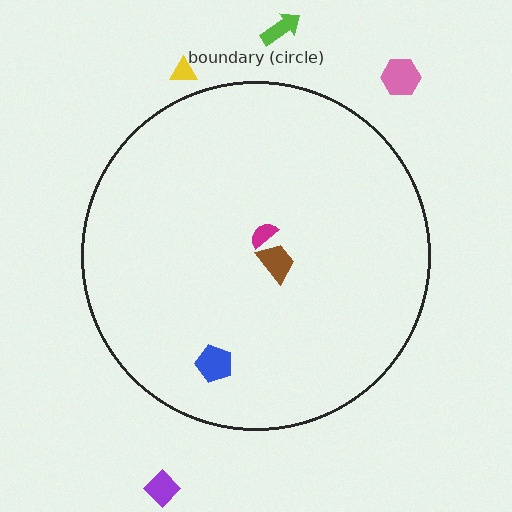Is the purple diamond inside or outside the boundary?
Outside.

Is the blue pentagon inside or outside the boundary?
Inside.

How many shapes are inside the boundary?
3 inside, 4 outside.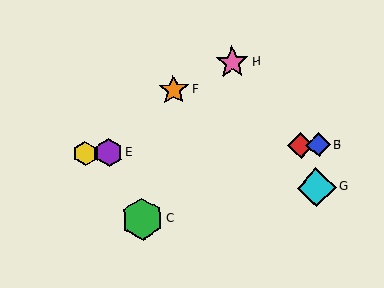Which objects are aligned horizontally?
Objects A, B, D, E are aligned horizontally.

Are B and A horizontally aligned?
Yes, both are at y≈145.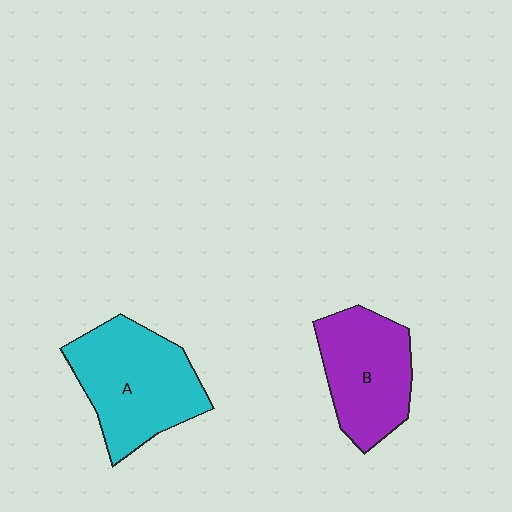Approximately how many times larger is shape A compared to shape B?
Approximately 1.2 times.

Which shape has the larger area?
Shape A (cyan).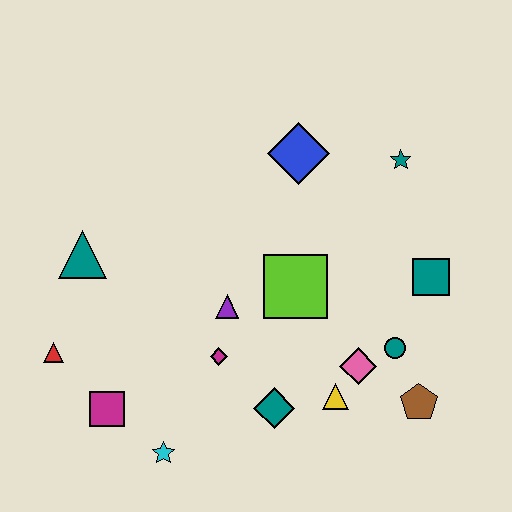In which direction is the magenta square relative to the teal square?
The magenta square is to the left of the teal square.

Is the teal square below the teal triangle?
Yes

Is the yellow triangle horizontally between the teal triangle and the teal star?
Yes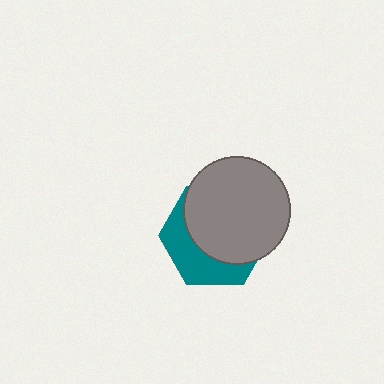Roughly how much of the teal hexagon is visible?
A small part of it is visible (roughly 37%).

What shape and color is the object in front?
The object in front is a gray circle.